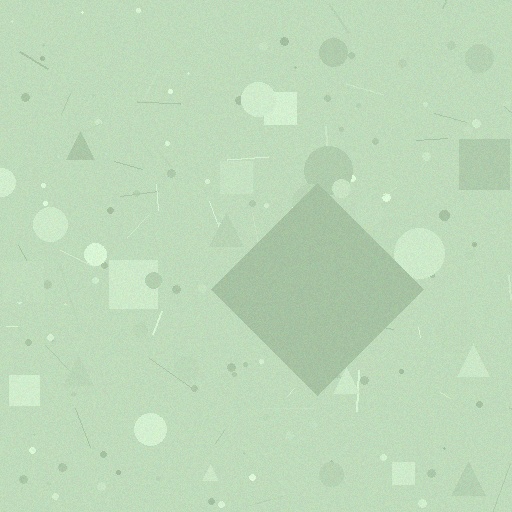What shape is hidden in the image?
A diamond is hidden in the image.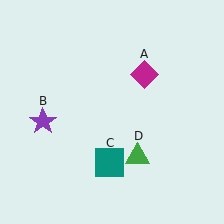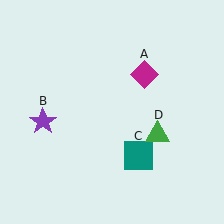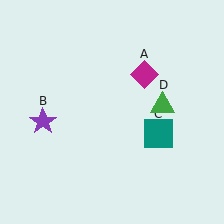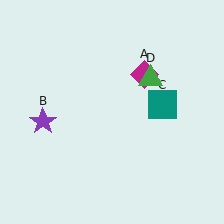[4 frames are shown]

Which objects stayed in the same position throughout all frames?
Magenta diamond (object A) and purple star (object B) remained stationary.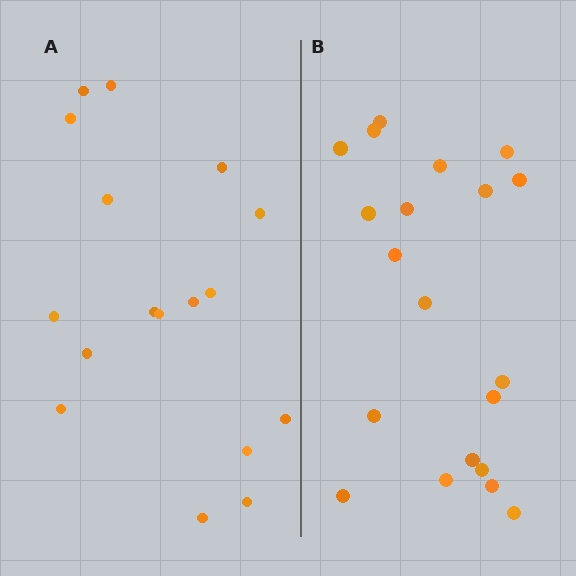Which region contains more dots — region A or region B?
Region B (the right region) has more dots.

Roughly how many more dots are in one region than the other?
Region B has just a few more — roughly 2 or 3 more dots than region A.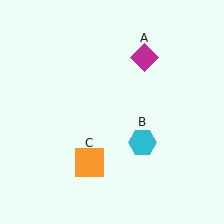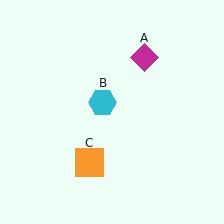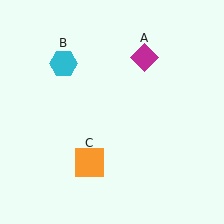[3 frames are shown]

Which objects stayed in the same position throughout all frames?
Magenta diamond (object A) and orange square (object C) remained stationary.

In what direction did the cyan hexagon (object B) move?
The cyan hexagon (object B) moved up and to the left.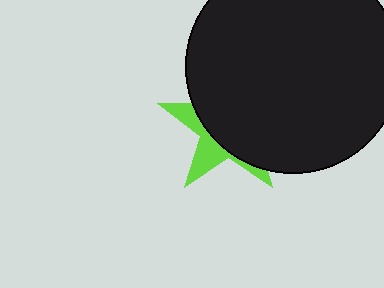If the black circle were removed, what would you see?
You would see the complete lime star.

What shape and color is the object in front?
The object in front is a black circle.